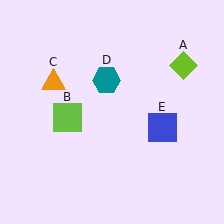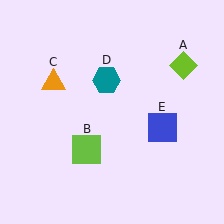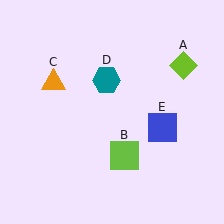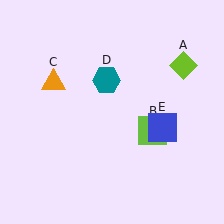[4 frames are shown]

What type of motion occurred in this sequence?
The lime square (object B) rotated counterclockwise around the center of the scene.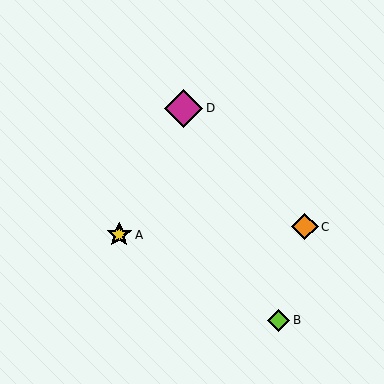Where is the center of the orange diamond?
The center of the orange diamond is at (305, 227).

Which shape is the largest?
The magenta diamond (labeled D) is the largest.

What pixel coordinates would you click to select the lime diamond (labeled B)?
Click at (279, 320) to select the lime diamond B.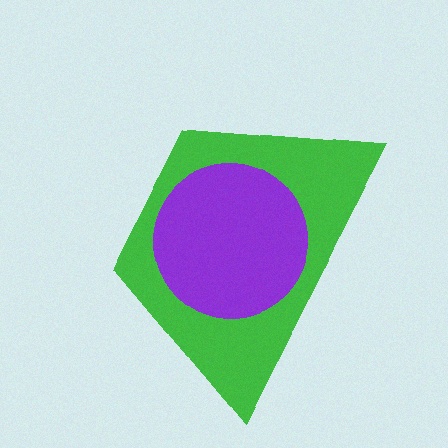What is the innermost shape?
The purple circle.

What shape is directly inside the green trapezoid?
The purple circle.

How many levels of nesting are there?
2.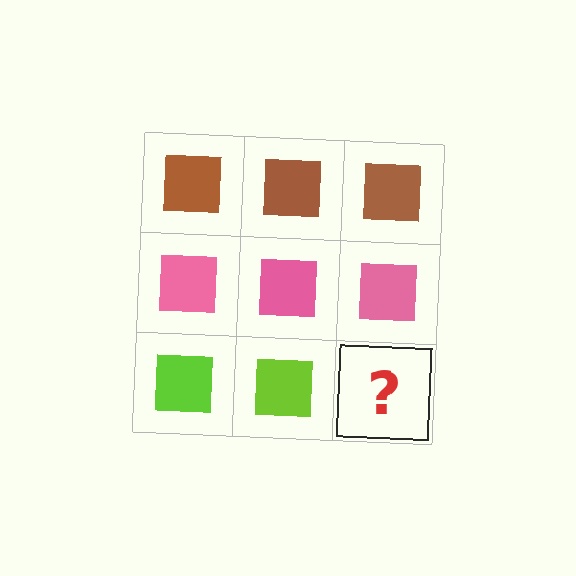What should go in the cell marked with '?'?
The missing cell should contain a lime square.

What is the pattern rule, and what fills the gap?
The rule is that each row has a consistent color. The gap should be filled with a lime square.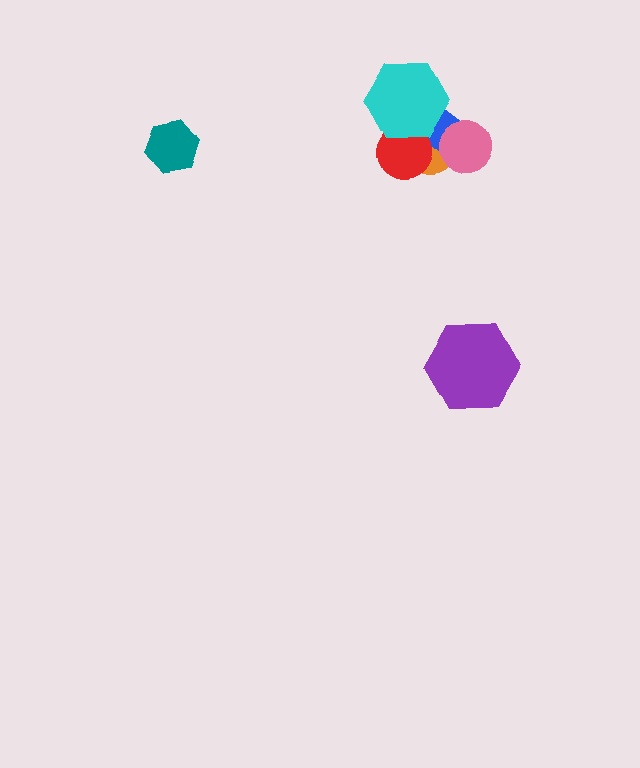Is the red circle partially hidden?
Yes, it is partially covered by another shape.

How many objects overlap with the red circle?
3 objects overlap with the red circle.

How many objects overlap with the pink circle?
2 objects overlap with the pink circle.